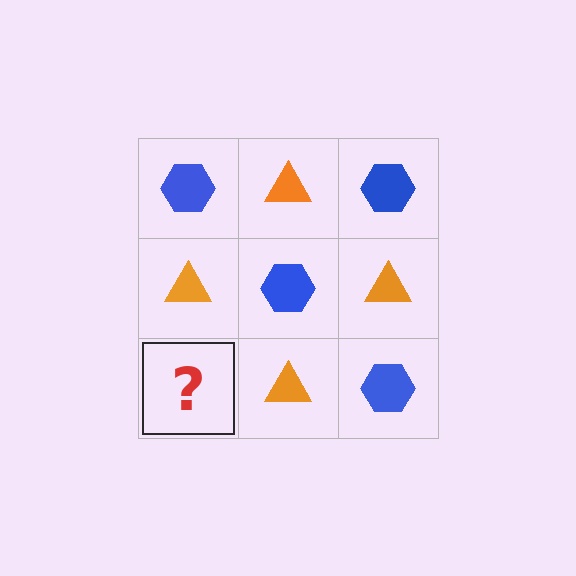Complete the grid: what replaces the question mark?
The question mark should be replaced with a blue hexagon.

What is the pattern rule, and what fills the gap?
The rule is that it alternates blue hexagon and orange triangle in a checkerboard pattern. The gap should be filled with a blue hexagon.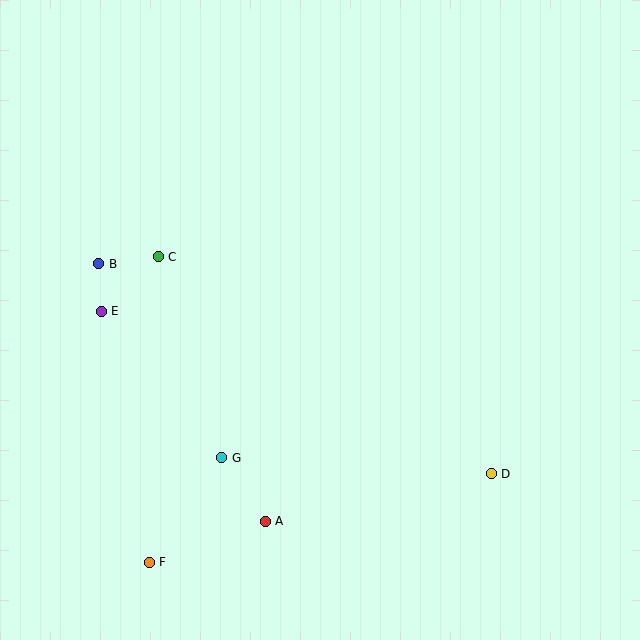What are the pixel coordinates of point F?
Point F is at (149, 562).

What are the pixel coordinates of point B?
Point B is at (99, 264).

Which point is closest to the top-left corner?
Point B is closest to the top-left corner.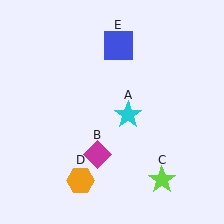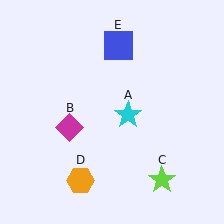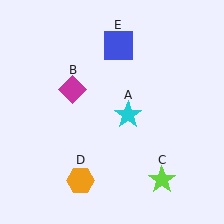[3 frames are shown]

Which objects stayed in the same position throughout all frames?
Cyan star (object A) and lime star (object C) and orange hexagon (object D) and blue square (object E) remained stationary.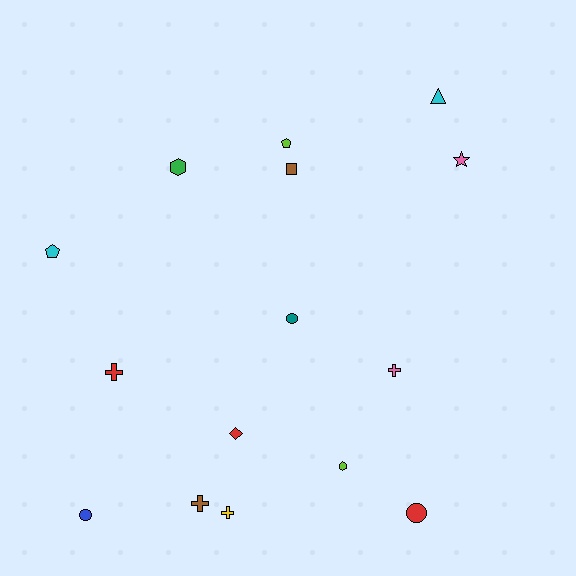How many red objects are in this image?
There are 3 red objects.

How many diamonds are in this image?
There is 1 diamond.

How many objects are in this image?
There are 15 objects.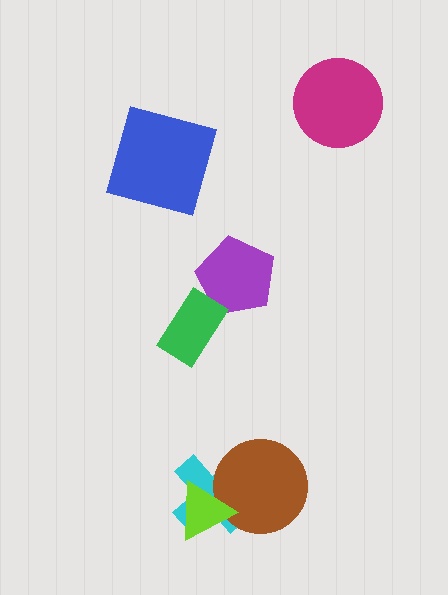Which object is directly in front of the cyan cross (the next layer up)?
The brown circle is directly in front of the cyan cross.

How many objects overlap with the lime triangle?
2 objects overlap with the lime triangle.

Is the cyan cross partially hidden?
Yes, it is partially covered by another shape.